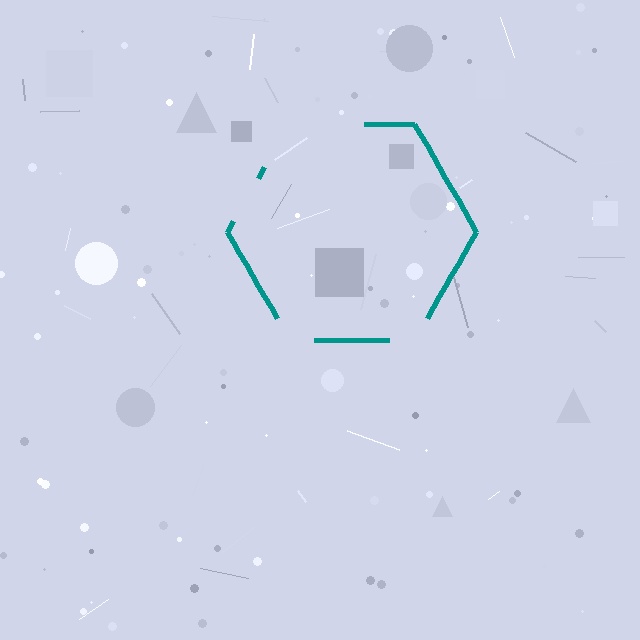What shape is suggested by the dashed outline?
The dashed outline suggests a hexagon.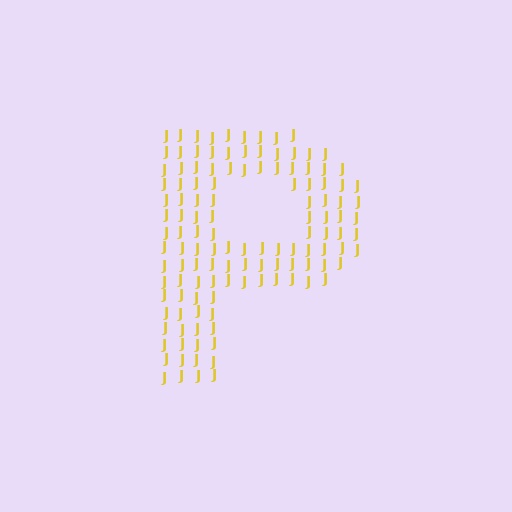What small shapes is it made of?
It is made of small letter J's.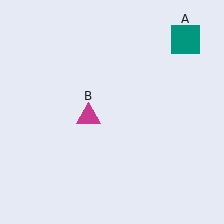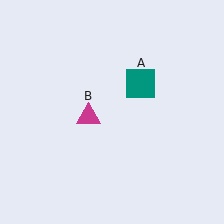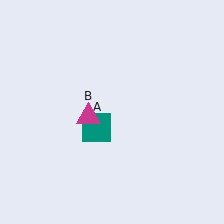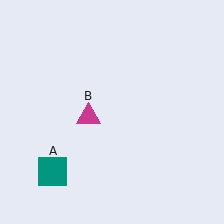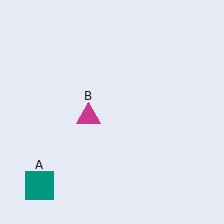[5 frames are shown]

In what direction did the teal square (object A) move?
The teal square (object A) moved down and to the left.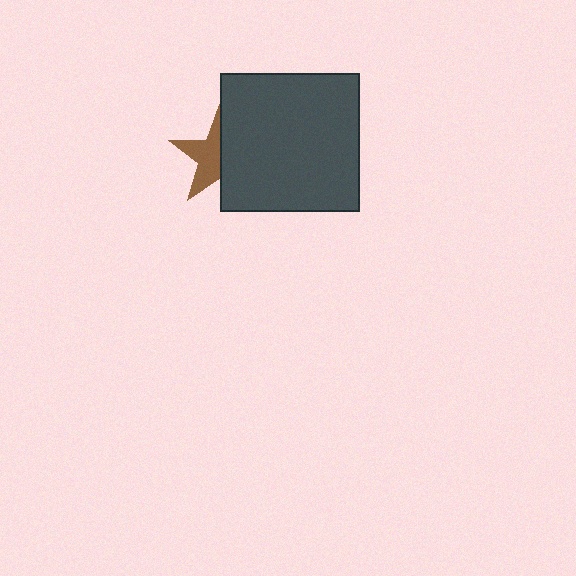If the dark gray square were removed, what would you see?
You would see the complete brown star.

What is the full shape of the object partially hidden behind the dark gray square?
The partially hidden object is a brown star.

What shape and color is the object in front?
The object in front is a dark gray square.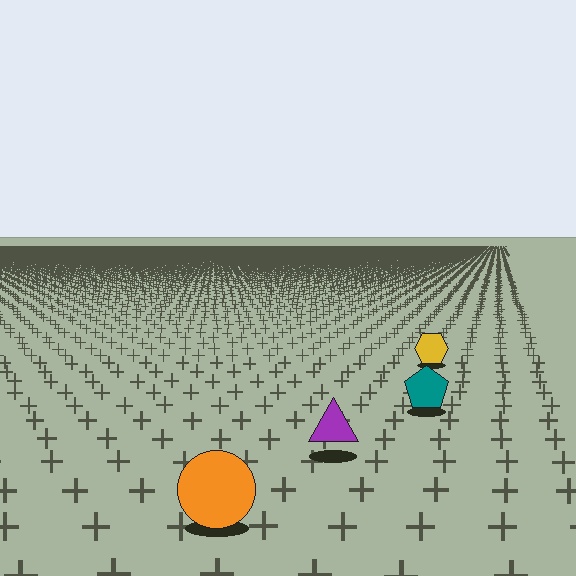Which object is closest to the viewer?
The orange circle is closest. The texture marks near it are larger and more spread out.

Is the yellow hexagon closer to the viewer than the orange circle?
No. The orange circle is closer — you can tell from the texture gradient: the ground texture is coarser near it.